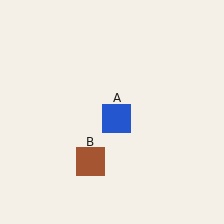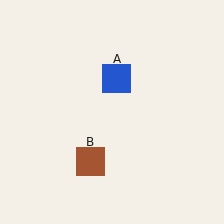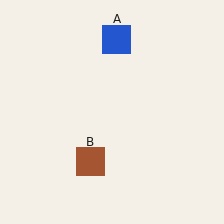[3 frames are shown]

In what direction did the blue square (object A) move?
The blue square (object A) moved up.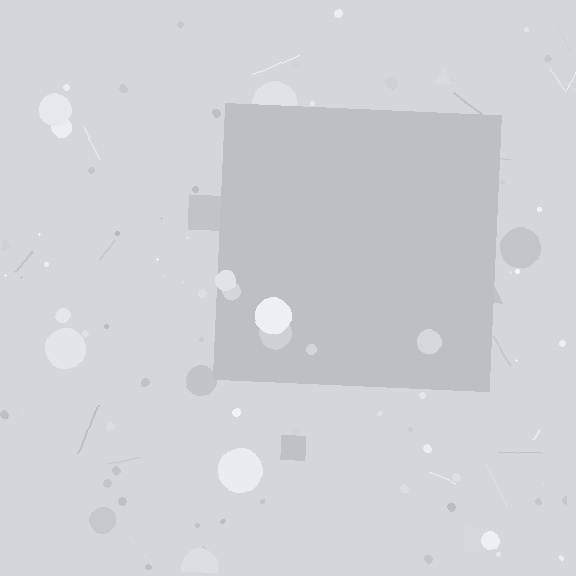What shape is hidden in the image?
A square is hidden in the image.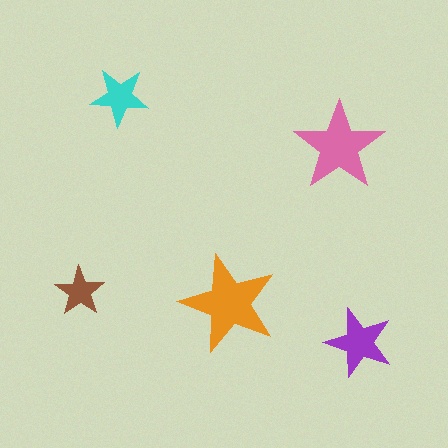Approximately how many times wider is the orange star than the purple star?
About 1.5 times wider.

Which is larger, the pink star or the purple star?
The pink one.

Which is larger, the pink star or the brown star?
The pink one.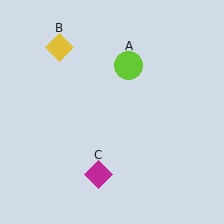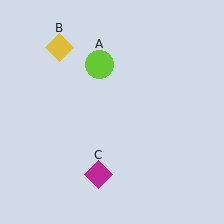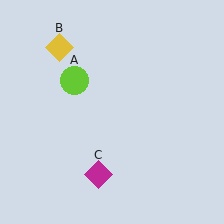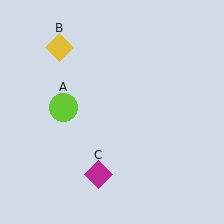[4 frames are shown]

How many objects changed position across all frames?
1 object changed position: lime circle (object A).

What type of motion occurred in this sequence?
The lime circle (object A) rotated counterclockwise around the center of the scene.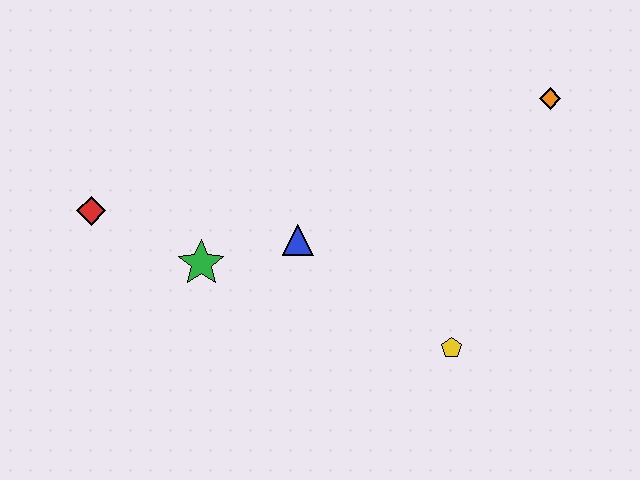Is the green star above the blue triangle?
No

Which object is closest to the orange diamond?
The yellow pentagon is closest to the orange diamond.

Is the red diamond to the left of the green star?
Yes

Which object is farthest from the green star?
The orange diamond is farthest from the green star.